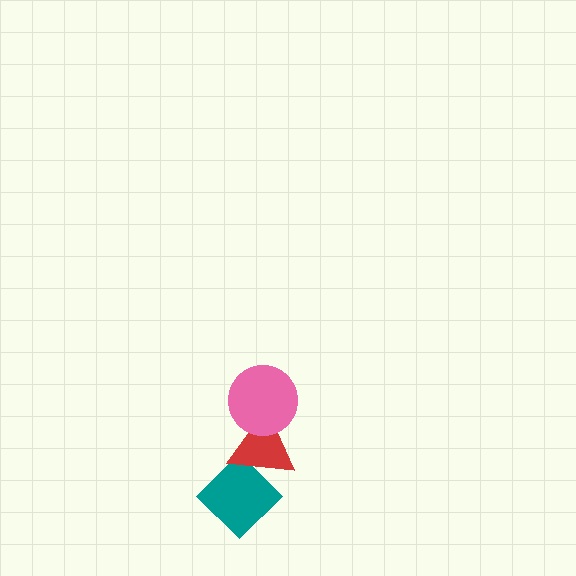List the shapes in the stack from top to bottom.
From top to bottom: the pink circle, the red triangle, the teal diamond.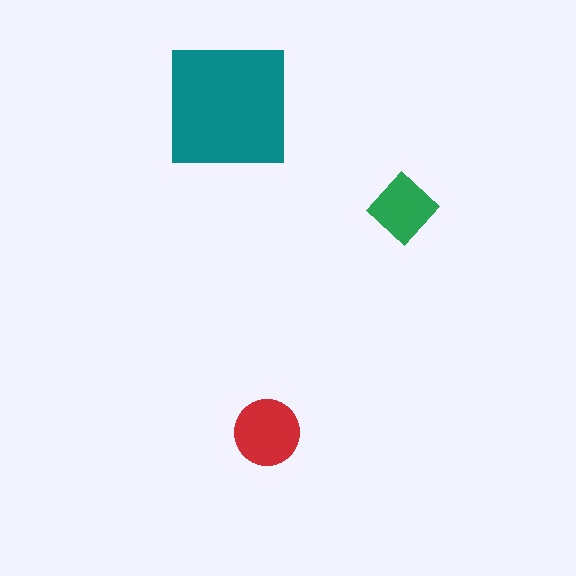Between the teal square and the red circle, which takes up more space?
The teal square.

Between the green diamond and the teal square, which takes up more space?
The teal square.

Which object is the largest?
The teal square.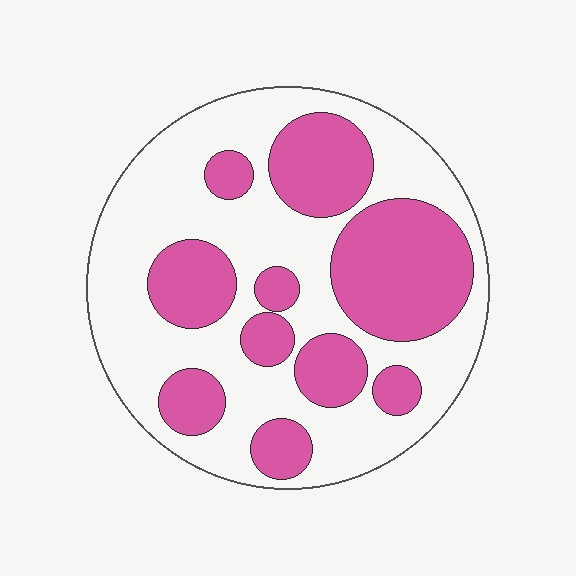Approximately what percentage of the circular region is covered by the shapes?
Approximately 40%.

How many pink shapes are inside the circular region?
10.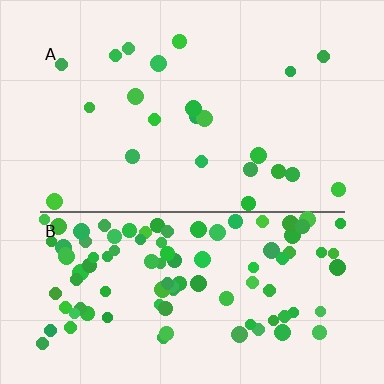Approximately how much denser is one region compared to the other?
Approximately 4.7× — region B over region A.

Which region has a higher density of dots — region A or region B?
B (the bottom).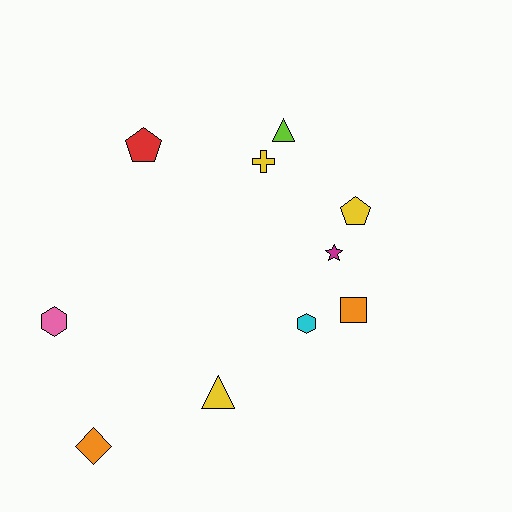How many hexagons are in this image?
There are 2 hexagons.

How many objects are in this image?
There are 10 objects.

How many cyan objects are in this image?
There is 1 cyan object.